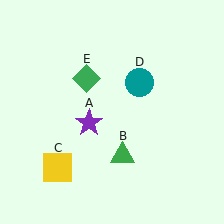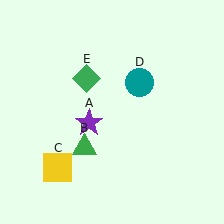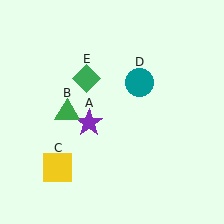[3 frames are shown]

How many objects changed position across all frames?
1 object changed position: green triangle (object B).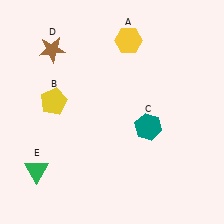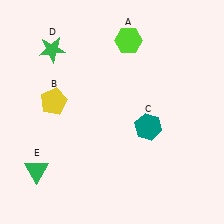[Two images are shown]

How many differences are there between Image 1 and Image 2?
There are 2 differences between the two images.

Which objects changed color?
A changed from yellow to lime. D changed from brown to green.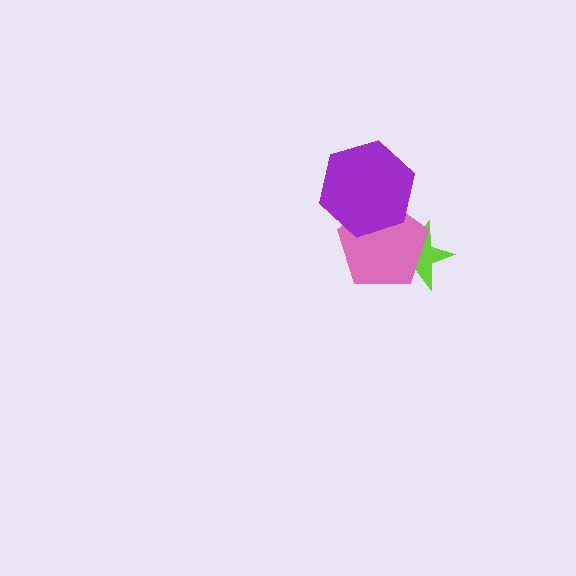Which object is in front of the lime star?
The pink pentagon is in front of the lime star.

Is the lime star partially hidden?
Yes, it is partially covered by another shape.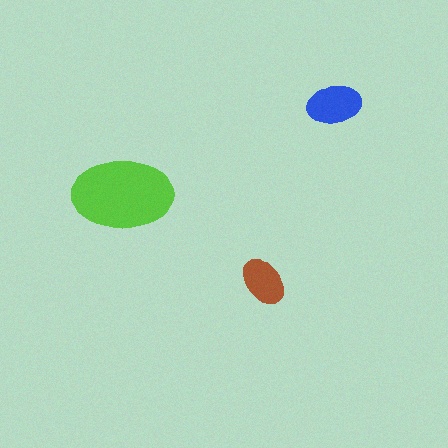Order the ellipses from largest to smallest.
the lime one, the blue one, the brown one.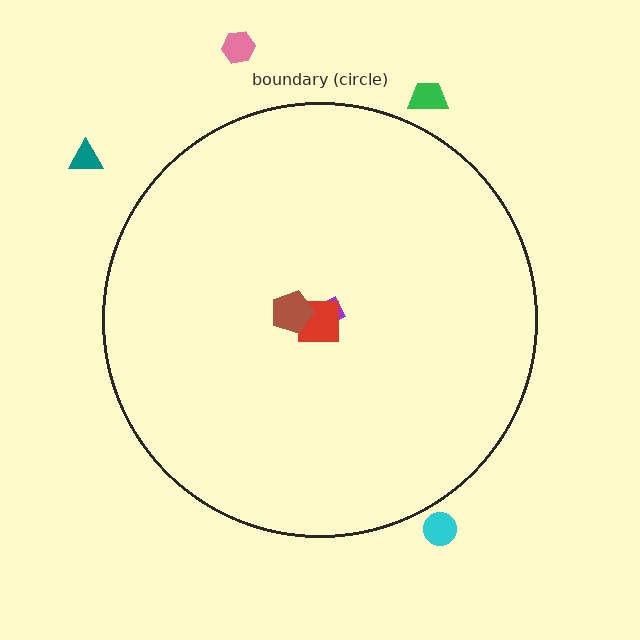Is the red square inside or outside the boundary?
Inside.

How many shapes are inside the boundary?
3 inside, 4 outside.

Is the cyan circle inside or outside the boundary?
Outside.